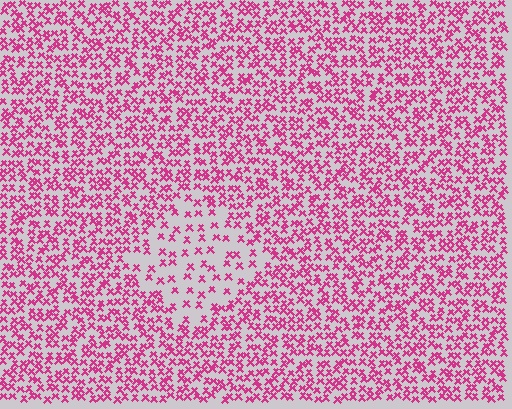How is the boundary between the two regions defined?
The boundary is defined by a change in element density (approximately 2.2x ratio). All elements are the same color, size, and shape.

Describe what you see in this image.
The image contains small magenta elements arranged at two different densities. A diamond-shaped region is visible where the elements are less densely packed than the surrounding area.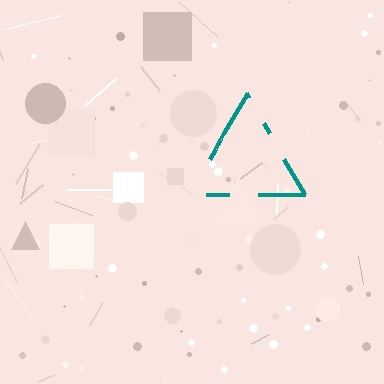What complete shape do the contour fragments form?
The contour fragments form a triangle.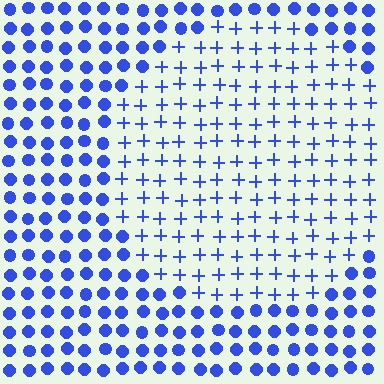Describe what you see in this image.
The image is filled with small blue elements arranged in a uniform grid. A circle-shaped region contains plus signs, while the surrounding area contains circles. The boundary is defined purely by the change in element shape.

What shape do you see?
I see a circle.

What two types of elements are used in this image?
The image uses plus signs inside the circle region and circles outside it.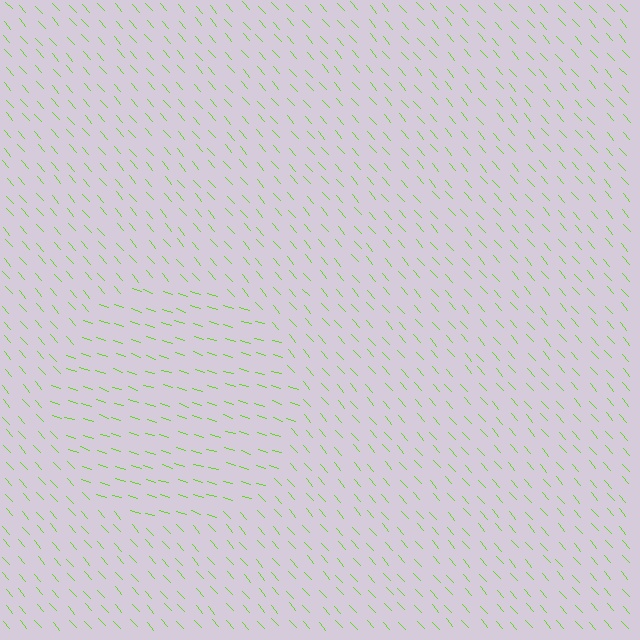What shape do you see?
I see a circle.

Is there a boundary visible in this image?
Yes, there is a texture boundary formed by a change in line orientation.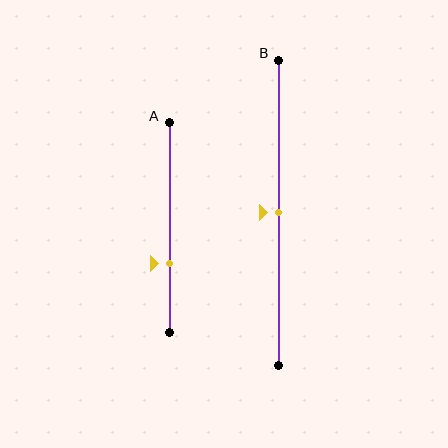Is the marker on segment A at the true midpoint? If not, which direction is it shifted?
No, the marker on segment A is shifted downward by about 17% of the segment length.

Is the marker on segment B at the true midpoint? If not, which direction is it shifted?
Yes, the marker on segment B is at the true midpoint.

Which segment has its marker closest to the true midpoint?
Segment B has its marker closest to the true midpoint.